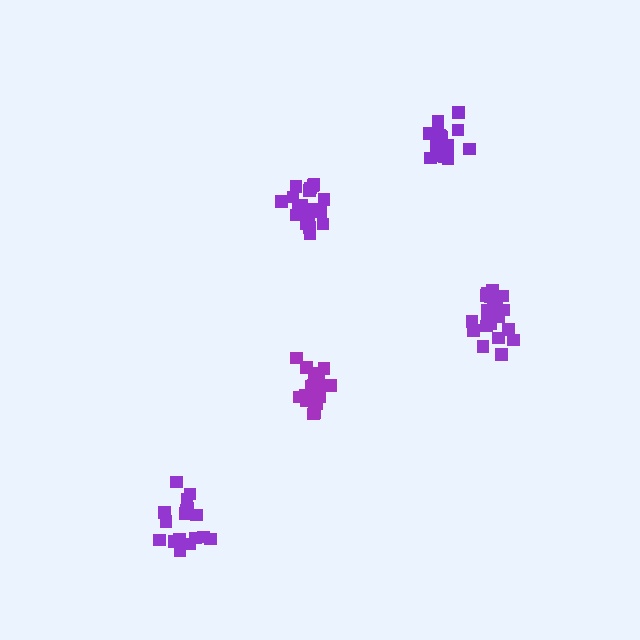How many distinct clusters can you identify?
There are 5 distinct clusters.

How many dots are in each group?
Group 1: 17 dots, Group 2: 18 dots, Group 3: 17 dots, Group 4: 21 dots, Group 5: 21 dots (94 total).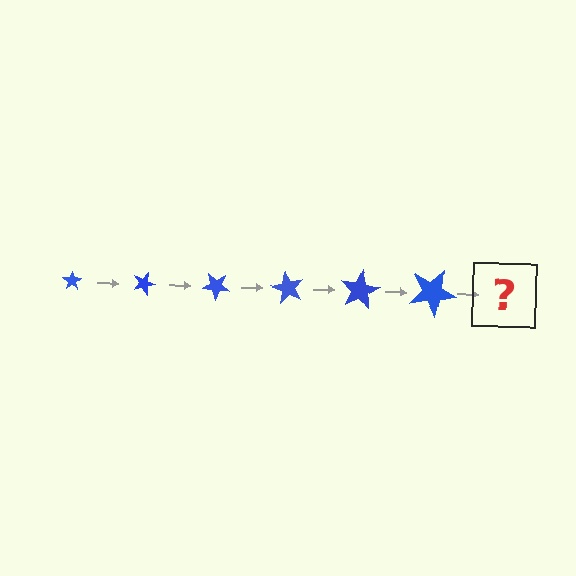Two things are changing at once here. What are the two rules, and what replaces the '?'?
The two rules are that the star grows larger each step and it rotates 20 degrees each step. The '?' should be a star, larger than the previous one and rotated 120 degrees from the start.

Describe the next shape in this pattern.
It should be a star, larger than the previous one and rotated 120 degrees from the start.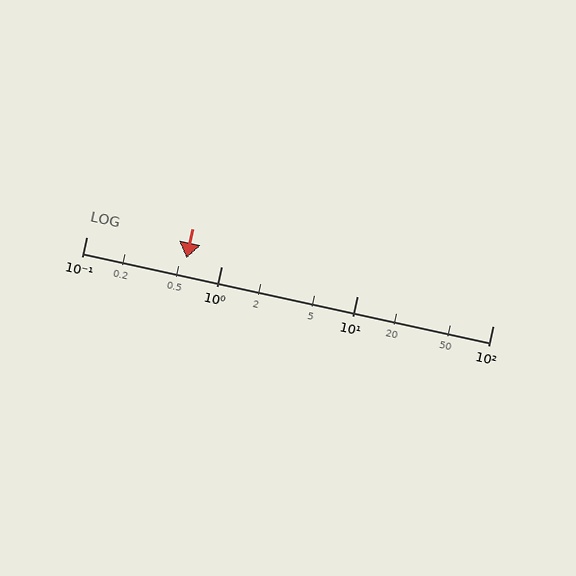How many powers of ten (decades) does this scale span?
The scale spans 3 decades, from 0.1 to 100.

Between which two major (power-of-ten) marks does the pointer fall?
The pointer is between 0.1 and 1.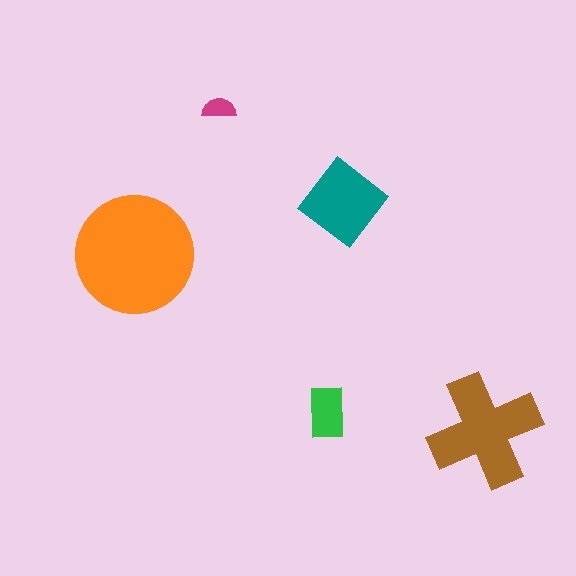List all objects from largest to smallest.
The orange circle, the brown cross, the teal diamond, the green rectangle, the magenta semicircle.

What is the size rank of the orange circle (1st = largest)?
1st.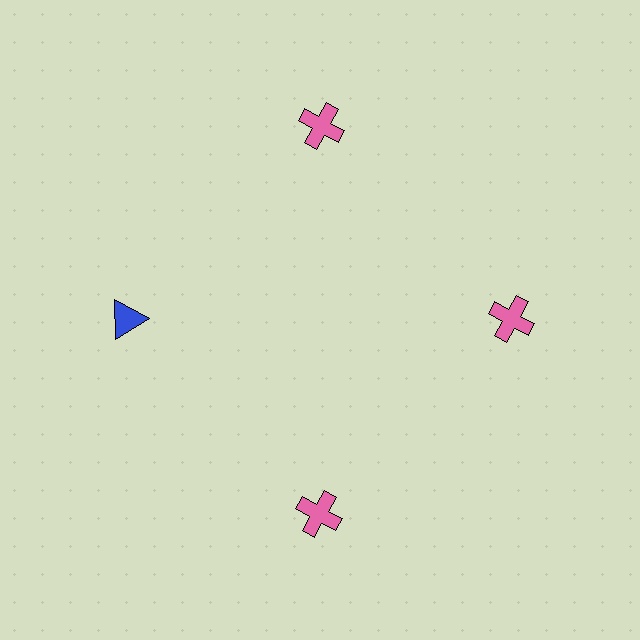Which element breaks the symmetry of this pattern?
The blue triangle at roughly the 9 o'clock position breaks the symmetry. All other shapes are pink crosses.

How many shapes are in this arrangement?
There are 4 shapes arranged in a ring pattern.